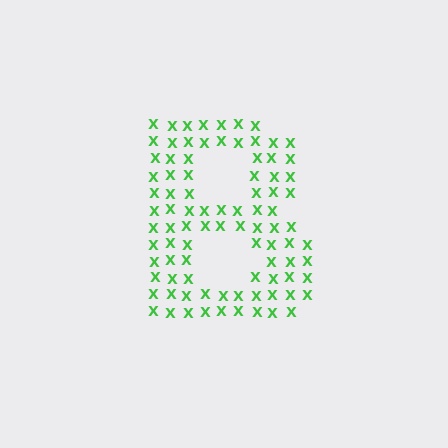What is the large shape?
The large shape is the letter B.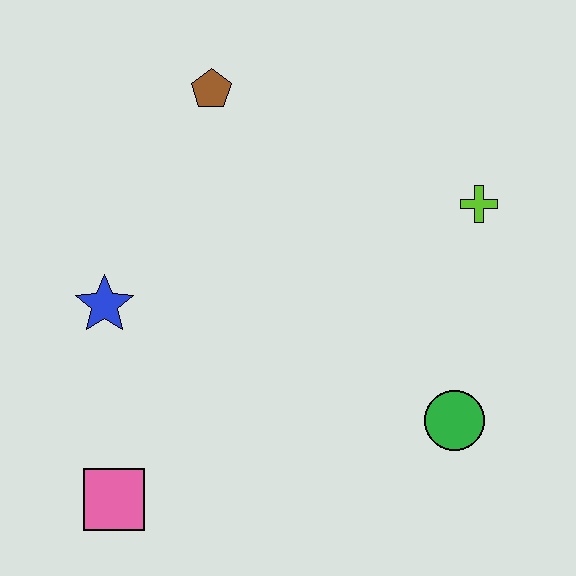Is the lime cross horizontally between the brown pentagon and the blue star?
No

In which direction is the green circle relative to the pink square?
The green circle is to the right of the pink square.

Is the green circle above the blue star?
No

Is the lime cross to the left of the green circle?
No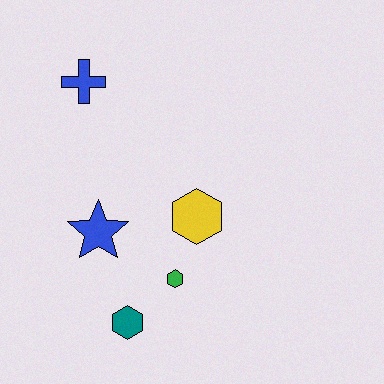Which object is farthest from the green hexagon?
The blue cross is farthest from the green hexagon.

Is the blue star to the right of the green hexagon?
No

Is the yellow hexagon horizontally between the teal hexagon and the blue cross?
No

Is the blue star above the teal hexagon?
Yes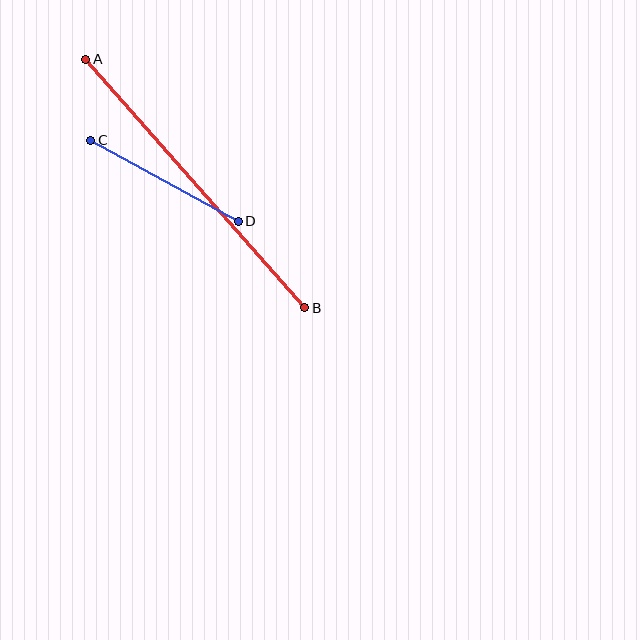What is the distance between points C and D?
The distance is approximately 169 pixels.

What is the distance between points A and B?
The distance is approximately 331 pixels.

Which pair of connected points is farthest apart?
Points A and B are farthest apart.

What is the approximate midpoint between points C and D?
The midpoint is at approximately (164, 181) pixels.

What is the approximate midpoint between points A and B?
The midpoint is at approximately (195, 184) pixels.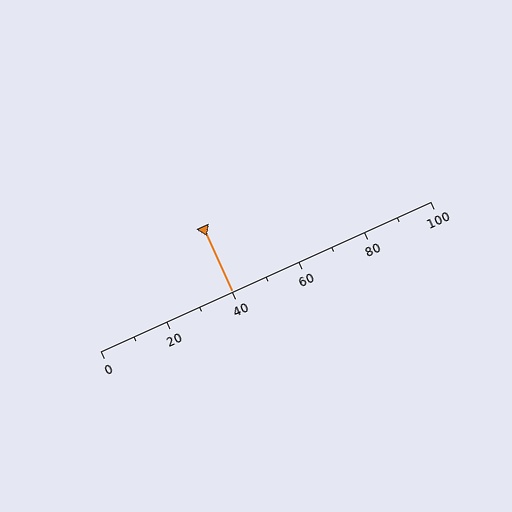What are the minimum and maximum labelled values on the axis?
The axis runs from 0 to 100.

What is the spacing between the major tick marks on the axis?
The major ticks are spaced 20 apart.